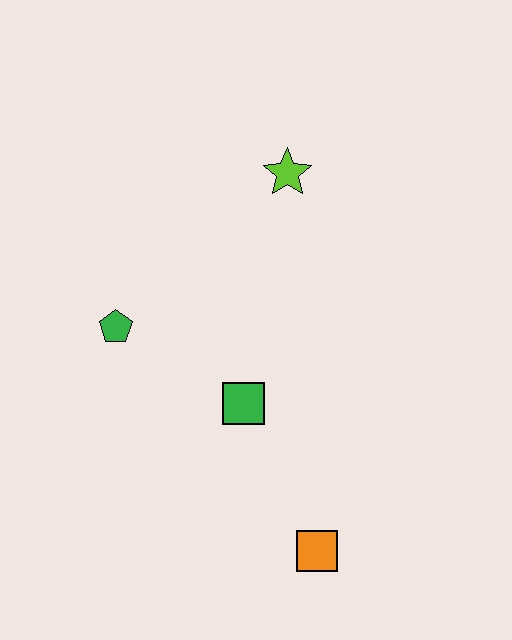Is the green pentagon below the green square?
No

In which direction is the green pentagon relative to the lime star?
The green pentagon is to the left of the lime star.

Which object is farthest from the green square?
The lime star is farthest from the green square.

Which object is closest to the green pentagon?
The green square is closest to the green pentagon.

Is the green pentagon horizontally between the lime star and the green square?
No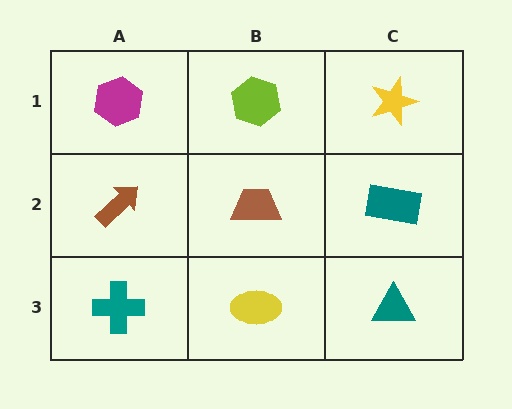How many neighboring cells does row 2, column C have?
3.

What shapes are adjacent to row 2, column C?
A yellow star (row 1, column C), a teal triangle (row 3, column C), a brown trapezoid (row 2, column B).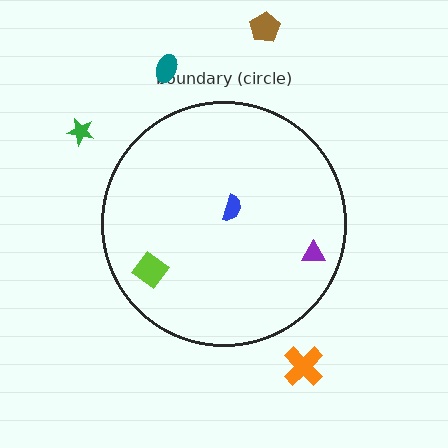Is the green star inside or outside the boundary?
Outside.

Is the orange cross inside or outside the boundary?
Outside.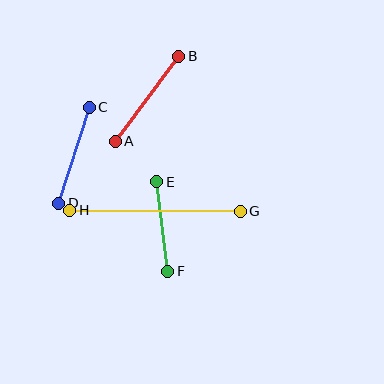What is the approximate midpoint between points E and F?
The midpoint is at approximately (162, 227) pixels.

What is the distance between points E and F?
The distance is approximately 91 pixels.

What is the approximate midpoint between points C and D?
The midpoint is at approximately (74, 155) pixels.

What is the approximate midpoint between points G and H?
The midpoint is at approximately (155, 211) pixels.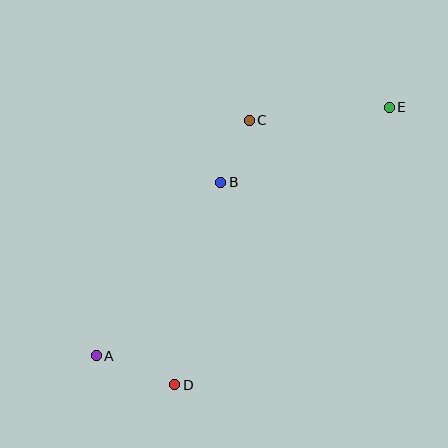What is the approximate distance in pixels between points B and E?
The distance between B and E is approximately 184 pixels.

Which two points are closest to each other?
Points B and C are closest to each other.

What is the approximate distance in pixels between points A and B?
The distance between A and B is approximately 214 pixels.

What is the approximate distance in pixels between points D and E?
The distance between D and E is approximately 351 pixels.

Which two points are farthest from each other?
Points A and E are farthest from each other.